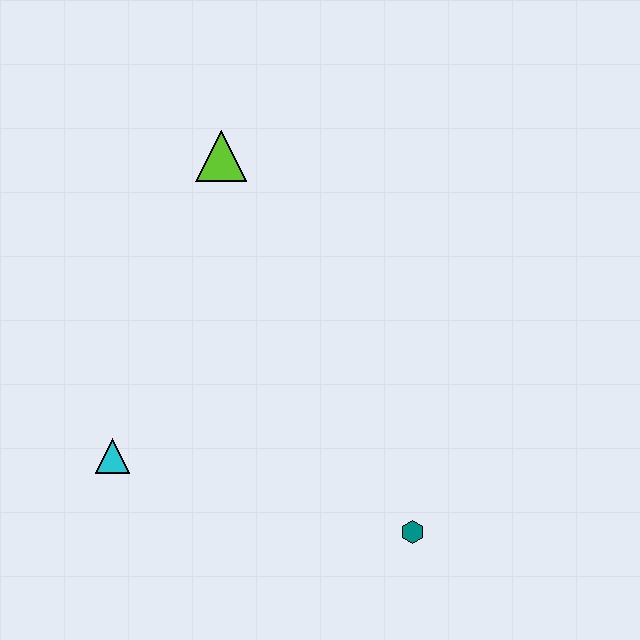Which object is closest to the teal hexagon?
The cyan triangle is closest to the teal hexagon.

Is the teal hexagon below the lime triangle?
Yes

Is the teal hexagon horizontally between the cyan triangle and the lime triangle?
No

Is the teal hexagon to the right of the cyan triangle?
Yes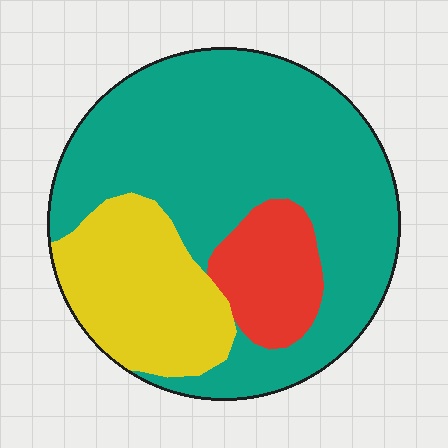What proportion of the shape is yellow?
Yellow covers around 25% of the shape.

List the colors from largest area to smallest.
From largest to smallest: teal, yellow, red.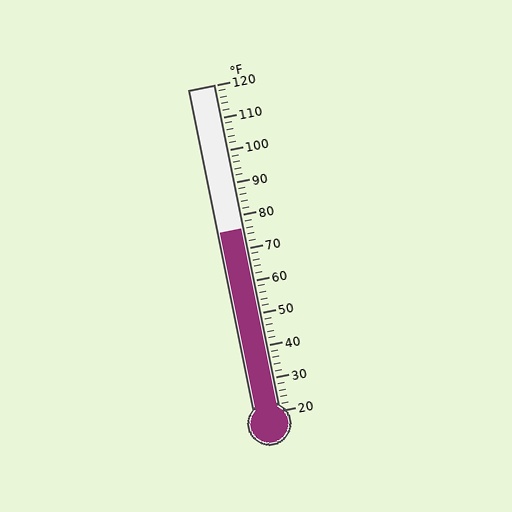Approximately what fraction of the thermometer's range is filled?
The thermometer is filled to approximately 55% of its range.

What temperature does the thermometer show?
The thermometer shows approximately 76°F.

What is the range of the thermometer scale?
The thermometer scale ranges from 20°F to 120°F.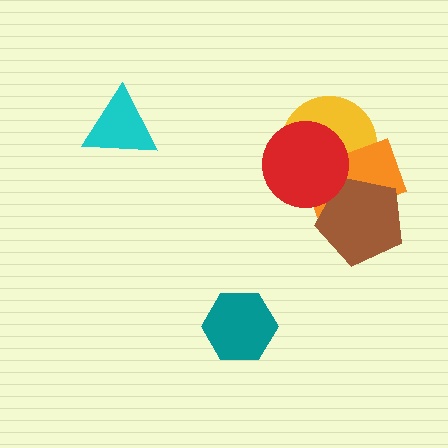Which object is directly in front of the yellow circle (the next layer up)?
The orange rectangle is directly in front of the yellow circle.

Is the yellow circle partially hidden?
Yes, it is partially covered by another shape.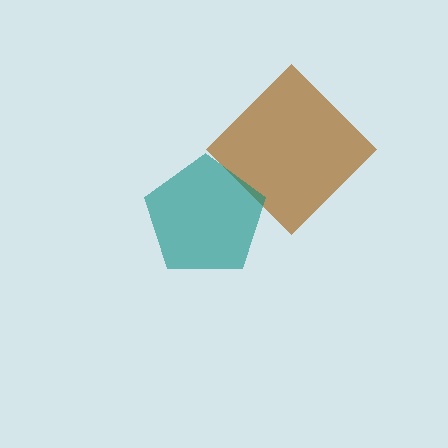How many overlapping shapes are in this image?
There are 2 overlapping shapes in the image.